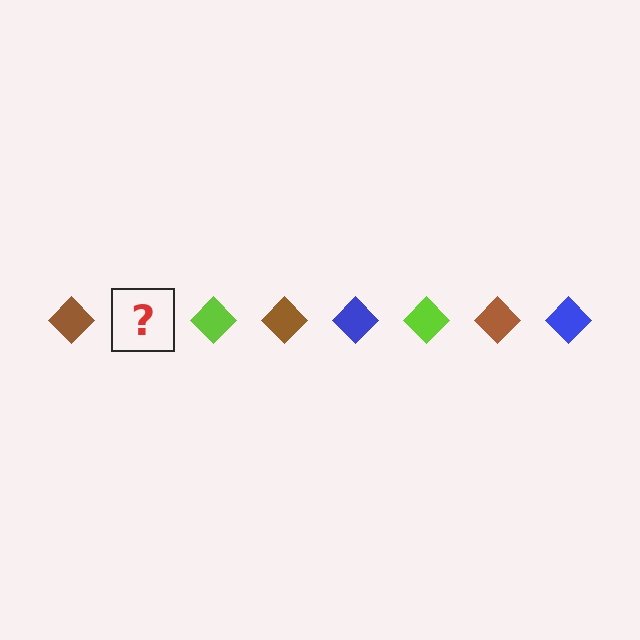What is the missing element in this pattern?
The missing element is a blue diamond.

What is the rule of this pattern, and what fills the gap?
The rule is that the pattern cycles through brown, blue, lime diamonds. The gap should be filled with a blue diamond.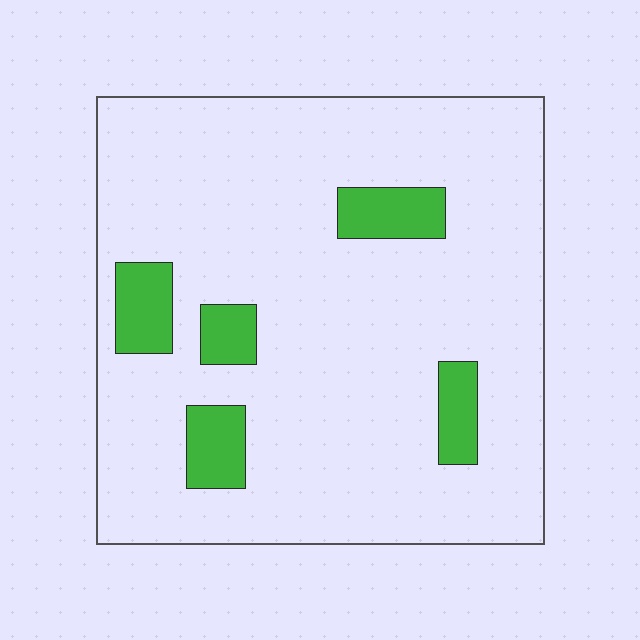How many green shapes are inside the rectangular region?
5.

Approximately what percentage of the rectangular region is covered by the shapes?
Approximately 10%.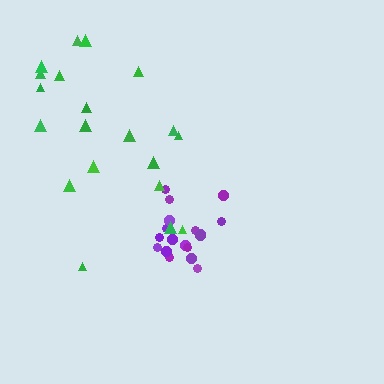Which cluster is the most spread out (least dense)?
Green.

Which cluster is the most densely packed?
Purple.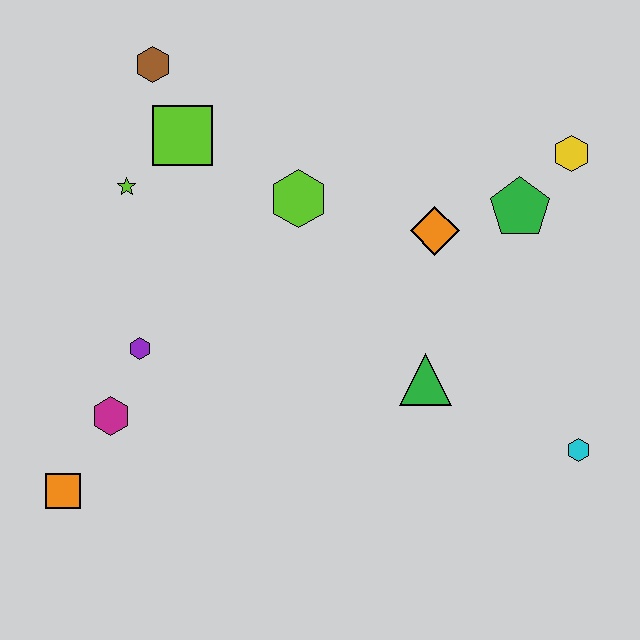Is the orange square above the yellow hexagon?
No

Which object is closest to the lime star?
The lime square is closest to the lime star.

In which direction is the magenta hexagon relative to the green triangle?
The magenta hexagon is to the left of the green triangle.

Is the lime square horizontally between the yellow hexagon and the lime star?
Yes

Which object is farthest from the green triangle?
The brown hexagon is farthest from the green triangle.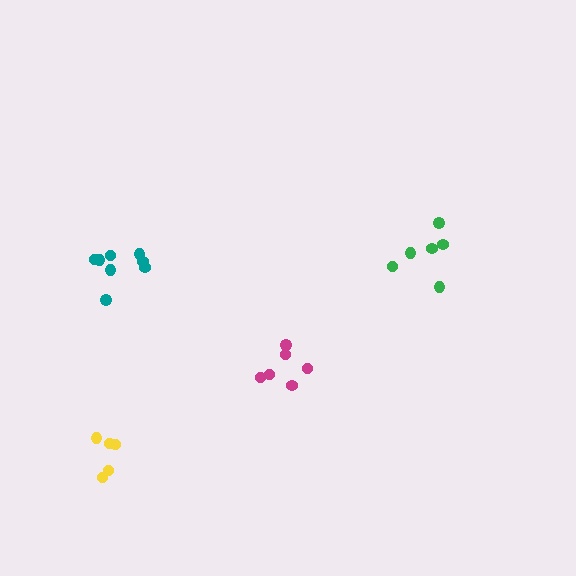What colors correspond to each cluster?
The clusters are colored: green, magenta, teal, yellow.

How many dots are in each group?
Group 1: 6 dots, Group 2: 6 dots, Group 3: 8 dots, Group 4: 5 dots (25 total).